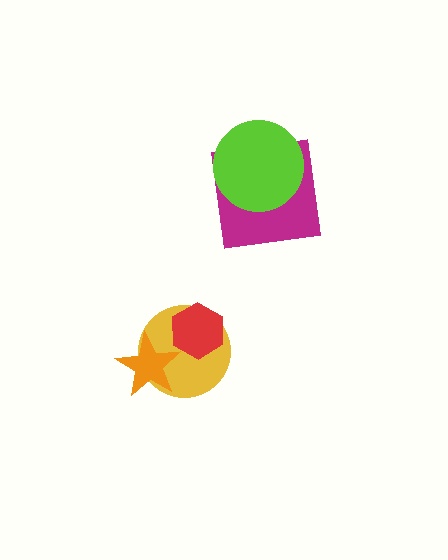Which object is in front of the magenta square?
The lime circle is in front of the magenta square.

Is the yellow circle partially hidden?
Yes, it is partially covered by another shape.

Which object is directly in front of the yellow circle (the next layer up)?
The red hexagon is directly in front of the yellow circle.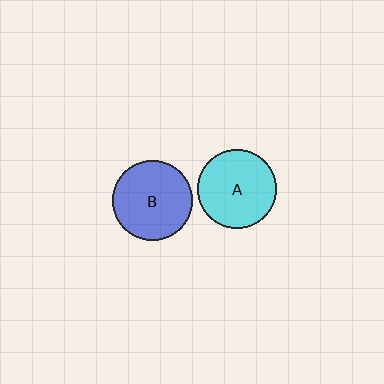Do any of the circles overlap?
No, none of the circles overlap.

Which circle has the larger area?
Circle B (blue).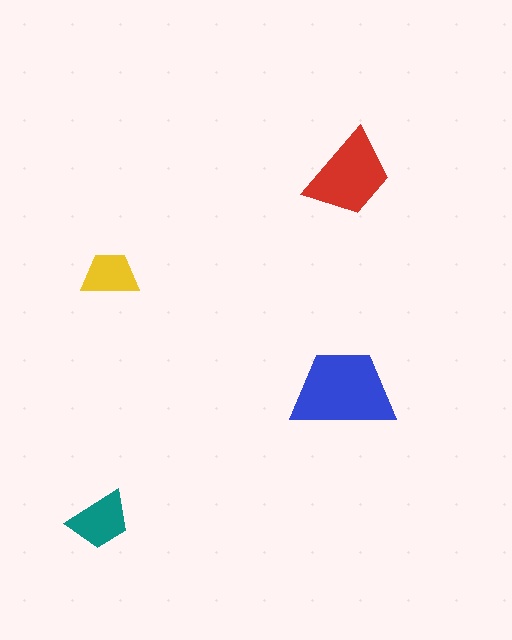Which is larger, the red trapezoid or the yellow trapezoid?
The red one.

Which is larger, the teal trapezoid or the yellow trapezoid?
The teal one.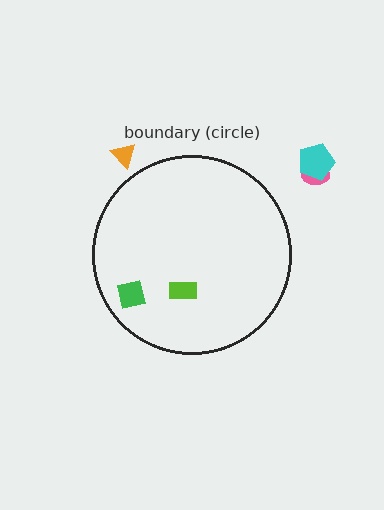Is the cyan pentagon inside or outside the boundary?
Outside.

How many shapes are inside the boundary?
2 inside, 3 outside.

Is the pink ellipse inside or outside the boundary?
Outside.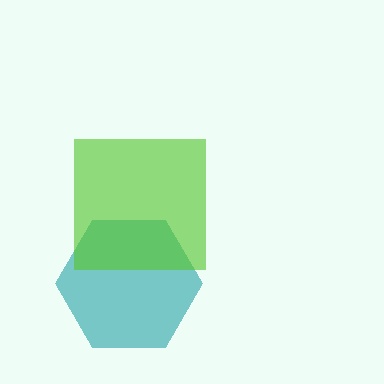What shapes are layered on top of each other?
The layered shapes are: a teal hexagon, a lime square.